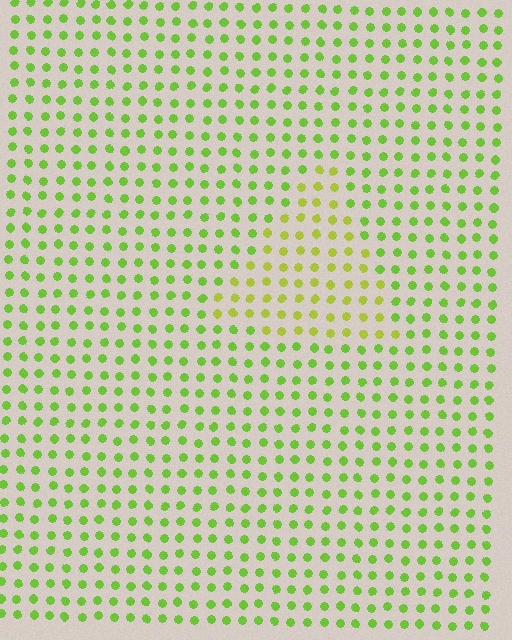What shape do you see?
I see a triangle.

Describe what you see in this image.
The image is filled with small lime elements in a uniform arrangement. A triangle-shaped region is visible where the elements are tinted to a slightly different hue, forming a subtle color boundary.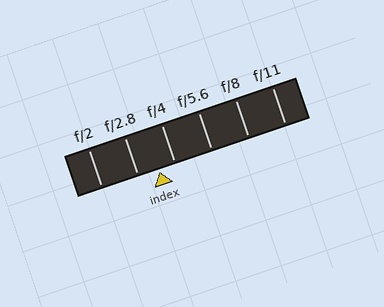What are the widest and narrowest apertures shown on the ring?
The widest aperture shown is f/2 and the narrowest is f/11.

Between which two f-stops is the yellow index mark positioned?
The index mark is between f/2.8 and f/4.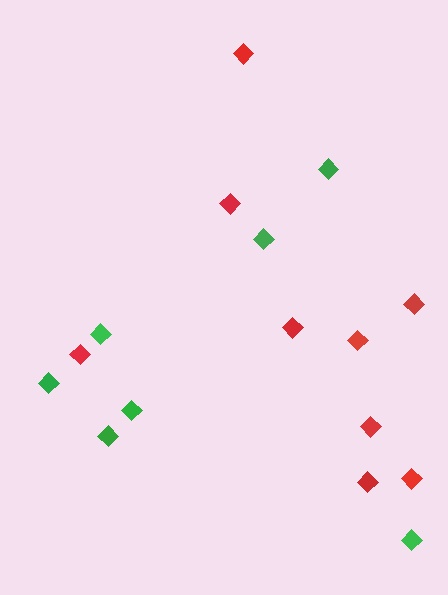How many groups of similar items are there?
There are 2 groups: one group of red diamonds (9) and one group of green diamonds (7).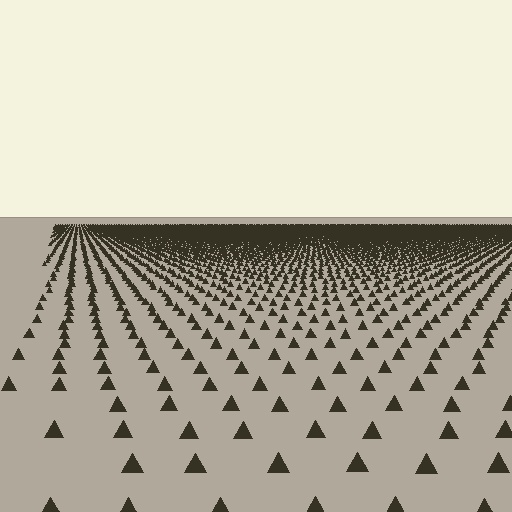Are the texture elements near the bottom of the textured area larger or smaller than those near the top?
Larger. Near the bottom, elements are closer to the viewer and appear at a bigger on-screen size.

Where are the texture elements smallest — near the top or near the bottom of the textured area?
Near the top.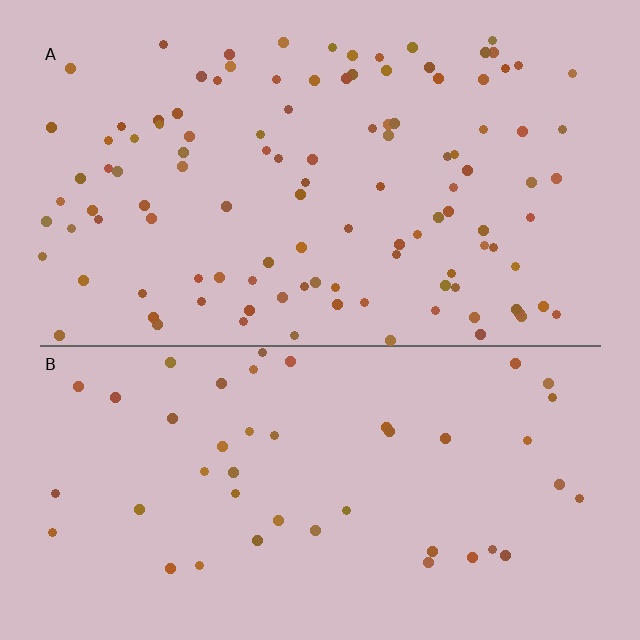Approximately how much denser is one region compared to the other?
Approximately 2.5× — region A over region B.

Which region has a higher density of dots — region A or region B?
A (the top).